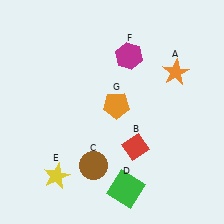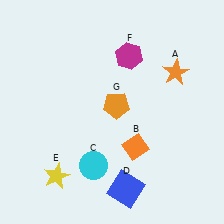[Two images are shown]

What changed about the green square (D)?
In Image 1, D is green. In Image 2, it changed to blue.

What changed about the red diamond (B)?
In Image 1, B is red. In Image 2, it changed to orange.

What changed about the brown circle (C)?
In Image 1, C is brown. In Image 2, it changed to cyan.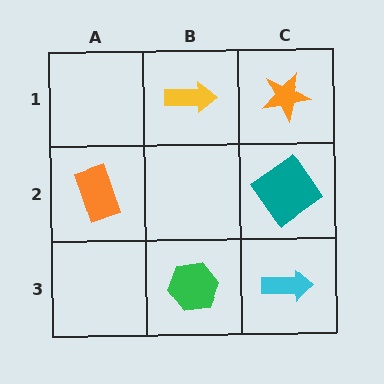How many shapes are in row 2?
2 shapes.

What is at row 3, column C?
A cyan arrow.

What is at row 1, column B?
A yellow arrow.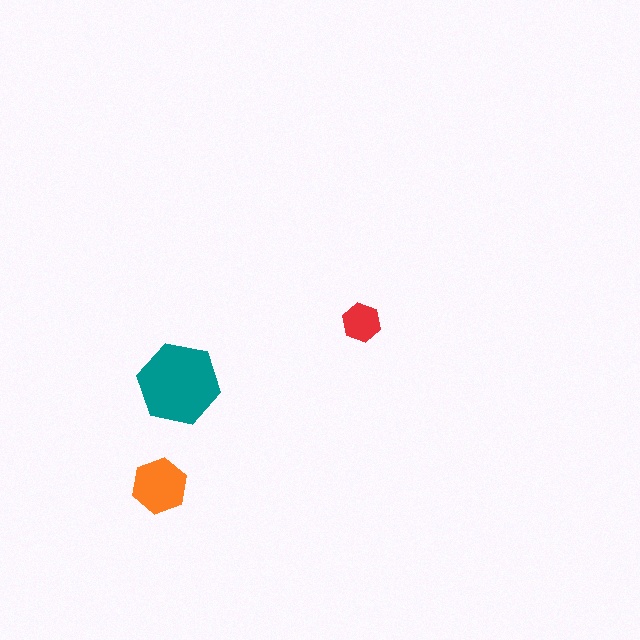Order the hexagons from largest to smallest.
the teal one, the orange one, the red one.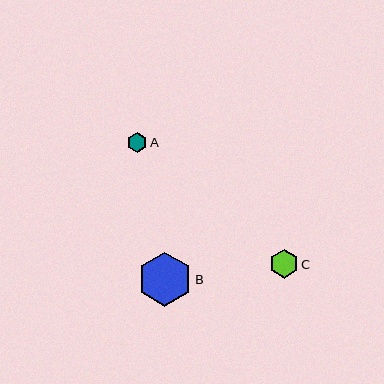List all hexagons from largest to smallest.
From largest to smallest: B, C, A.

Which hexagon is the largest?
Hexagon B is the largest with a size of approximately 54 pixels.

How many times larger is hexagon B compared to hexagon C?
Hexagon B is approximately 1.9 times the size of hexagon C.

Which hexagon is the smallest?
Hexagon A is the smallest with a size of approximately 20 pixels.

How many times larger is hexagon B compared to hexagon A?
Hexagon B is approximately 2.7 times the size of hexagon A.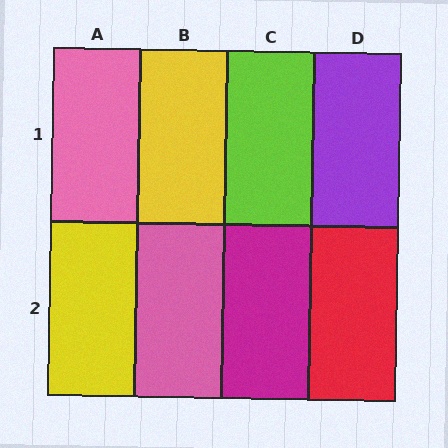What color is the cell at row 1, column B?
Yellow.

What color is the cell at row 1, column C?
Lime.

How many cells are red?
1 cell is red.